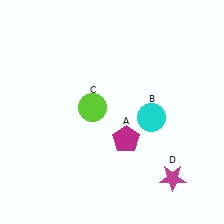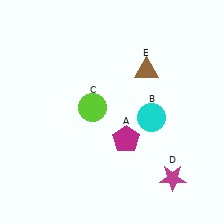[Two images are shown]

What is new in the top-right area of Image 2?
A brown triangle (E) was added in the top-right area of Image 2.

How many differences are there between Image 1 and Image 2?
There is 1 difference between the two images.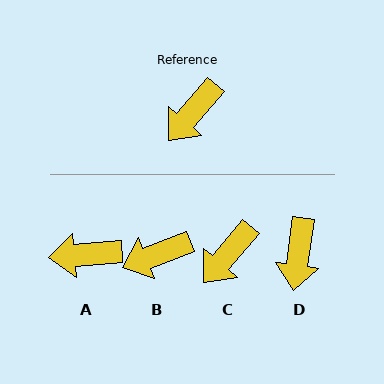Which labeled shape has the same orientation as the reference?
C.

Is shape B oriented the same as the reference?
No, it is off by about 29 degrees.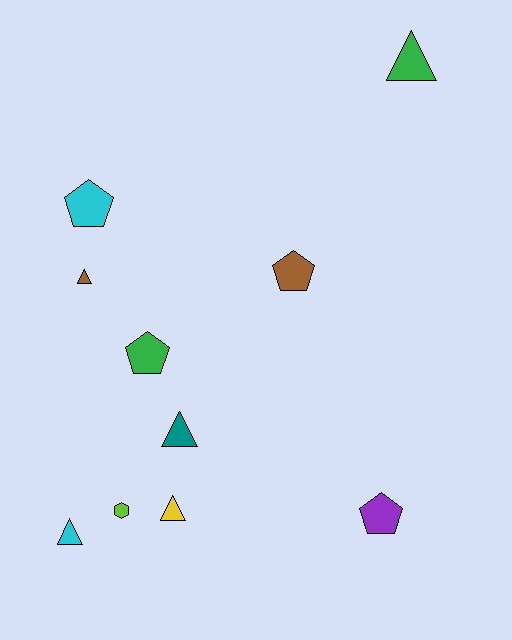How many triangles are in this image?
There are 5 triangles.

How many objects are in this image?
There are 10 objects.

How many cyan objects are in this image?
There are 2 cyan objects.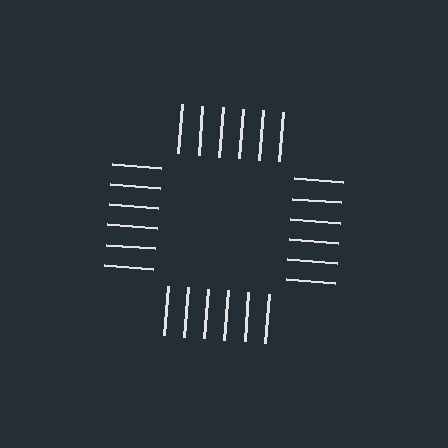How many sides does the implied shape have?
4 sides — the line-ends trace a square.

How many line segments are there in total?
24 — 6 along each of the 4 edges.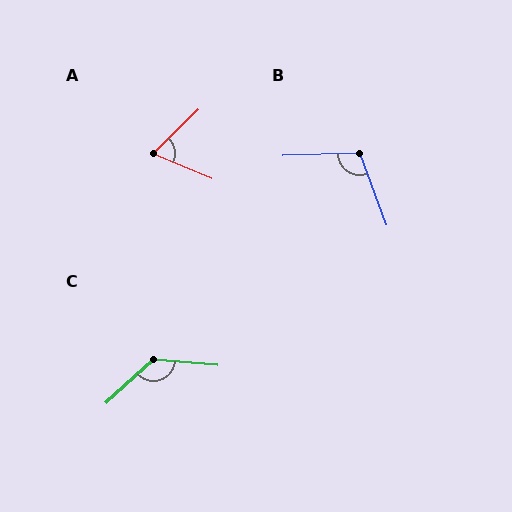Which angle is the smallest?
A, at approximately 67 degrees.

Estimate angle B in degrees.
Approximately 109 degrees.